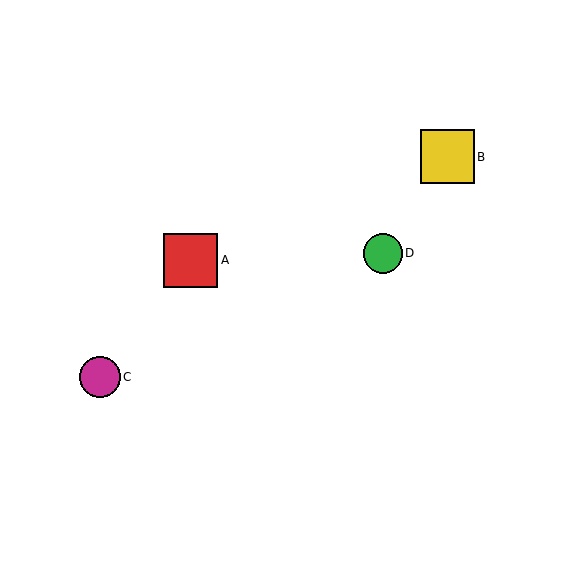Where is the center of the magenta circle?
The center of the magenta circle is at (100, 377).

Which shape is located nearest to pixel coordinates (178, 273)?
The red square (labeled A) at (191, 260) is nearest to that location.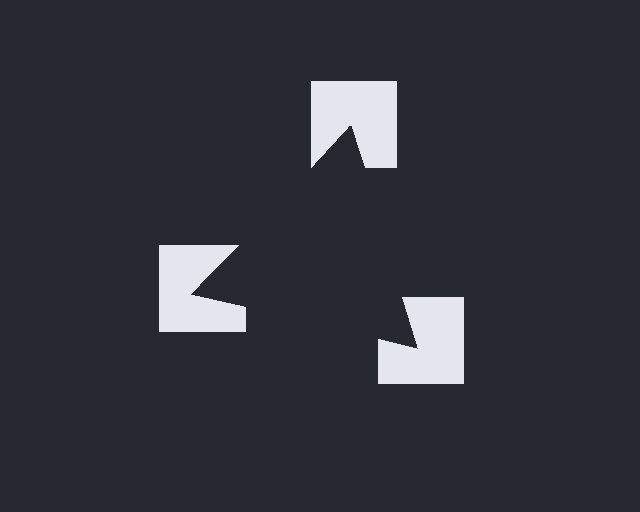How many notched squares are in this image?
There are 3 — one at each vertex of the illusory triangle.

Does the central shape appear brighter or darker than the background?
It typically appears slightly darker than the background, even though no actual brightness change is drawn.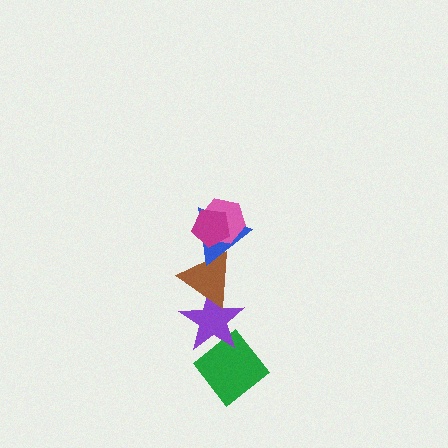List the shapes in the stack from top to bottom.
From top to bottom: the magenta pentagon, the pink hexagon, the blue triangle, the brown triangle, the purple star, the green diamond.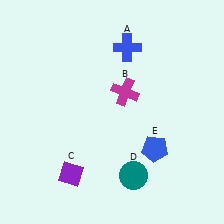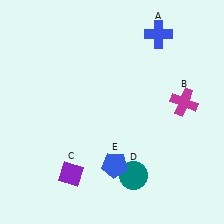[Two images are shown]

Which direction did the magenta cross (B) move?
The magenta cross (B) moved right.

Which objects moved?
The objects that moved are: the blue cross (A), the magenta cross (B), the blue pentagon (E).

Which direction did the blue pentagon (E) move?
The blue pentagon (E) moved left.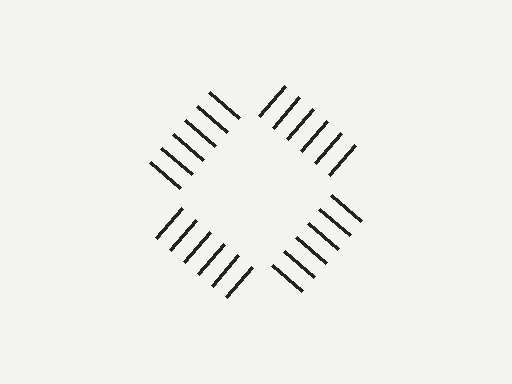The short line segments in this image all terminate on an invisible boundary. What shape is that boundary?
An illusory square — the line segments terminate on its edges but no continuous stroke is drawn.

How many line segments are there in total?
24 — 6 along each of the 4 edges.